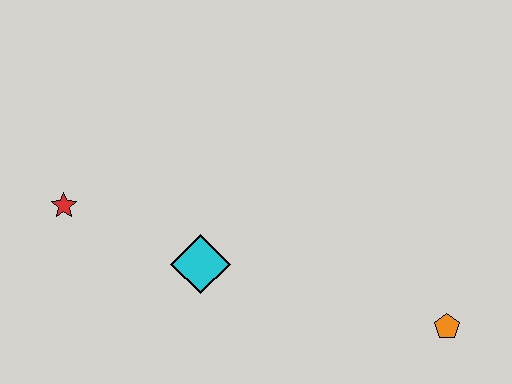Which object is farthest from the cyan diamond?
The orange pentagon is farthest from the cyan diamond.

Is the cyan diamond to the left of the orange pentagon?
Yes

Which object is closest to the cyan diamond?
The red star is closest to the cyan diamond.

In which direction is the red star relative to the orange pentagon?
The red star is to the left of the orange pentagon.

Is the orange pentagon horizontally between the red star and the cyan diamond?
No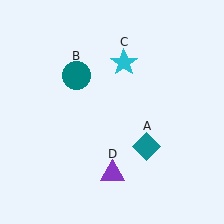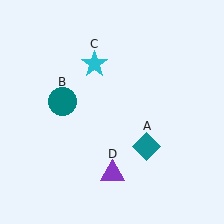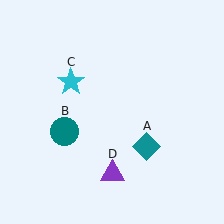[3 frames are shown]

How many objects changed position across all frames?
2 objects changed position: teal circle (object B), cyan star (object C).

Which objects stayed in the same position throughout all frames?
Teal diamond (object A) and purple triangle (object D) remained stationary.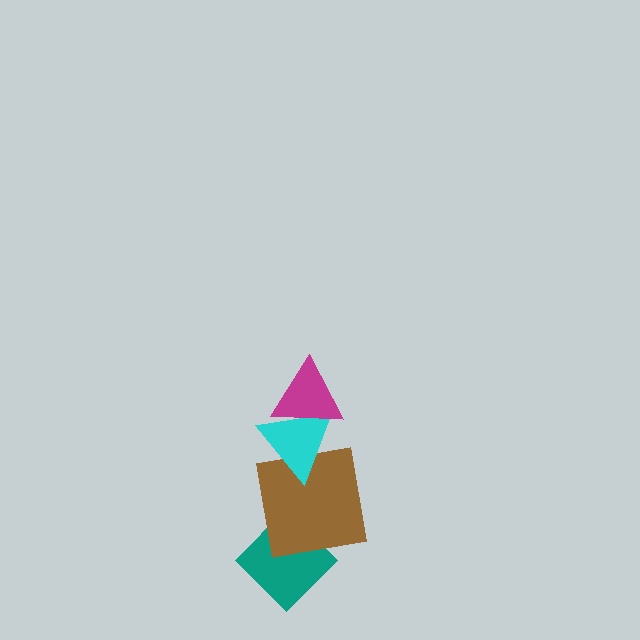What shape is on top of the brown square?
The cyan triangle is on top of the brown square.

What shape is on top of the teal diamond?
The brown square is on top of the teal diamond.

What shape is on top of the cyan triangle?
The magenta triangle is on top of the cyan triangle.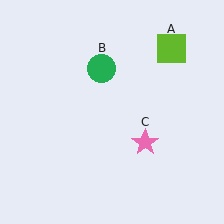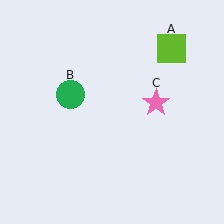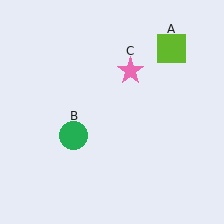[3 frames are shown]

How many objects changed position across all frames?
2 objects changed position: green circle (object B), pink star (object C).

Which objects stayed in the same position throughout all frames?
Lime square (object A) remained stationary.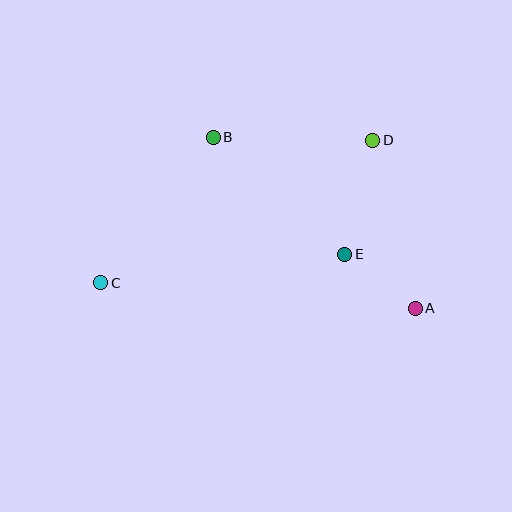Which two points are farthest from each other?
Points A and C are farthest from each other.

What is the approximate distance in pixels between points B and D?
The distance between B and D is approximately 160 pixels.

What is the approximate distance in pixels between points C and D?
The distance between C and D is approximately 307 pixels.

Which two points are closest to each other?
Points A and E are closest to each other.